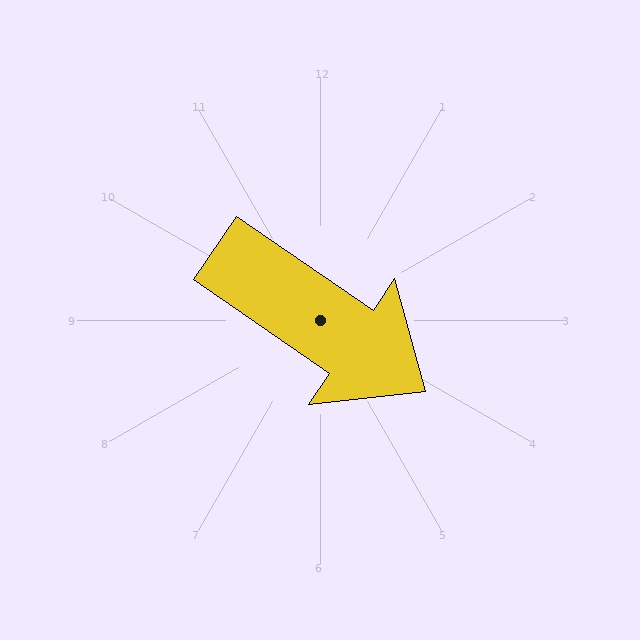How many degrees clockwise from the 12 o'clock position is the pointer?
Approximately 124 degrees.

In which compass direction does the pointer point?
Southeast.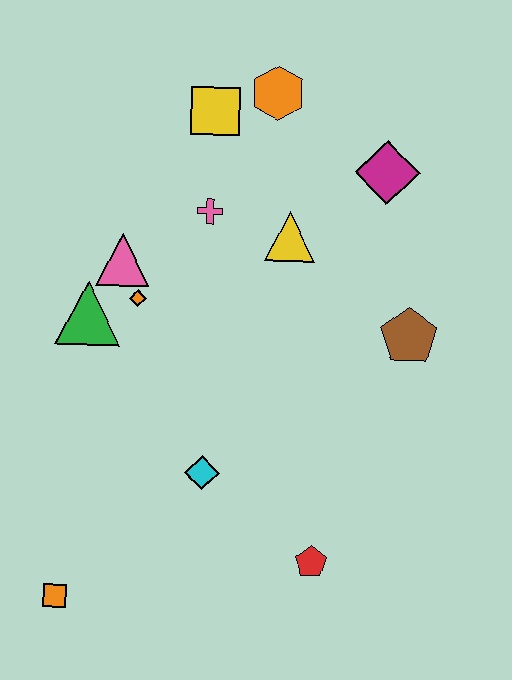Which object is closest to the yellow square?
The orange hexagon is closest to the yellow square.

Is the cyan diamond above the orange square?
Yes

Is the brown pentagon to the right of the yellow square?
Yes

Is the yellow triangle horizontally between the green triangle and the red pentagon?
Yes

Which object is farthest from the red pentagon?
The orange hexagon is farthest from the red pentagon.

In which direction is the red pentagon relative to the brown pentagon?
The red pentagon is below the brown pentagon.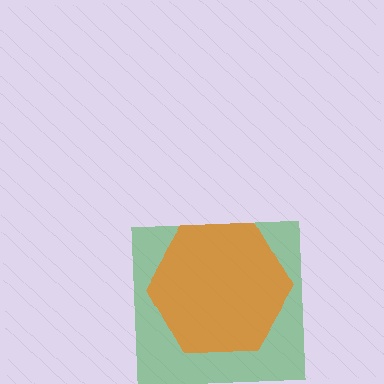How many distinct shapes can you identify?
There are 2 distinct shapes: a green square, an orange hexagon.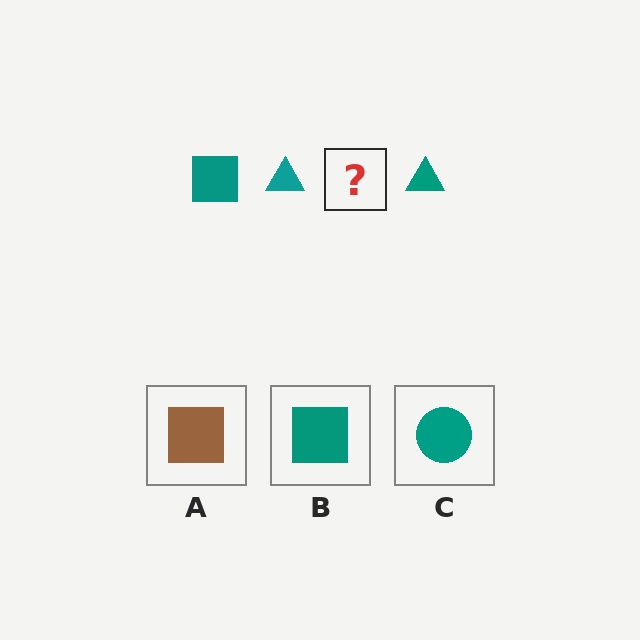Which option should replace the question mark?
Option B.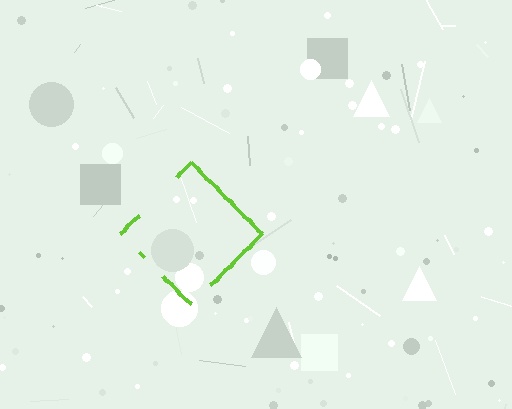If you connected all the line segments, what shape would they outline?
They would outline a diamond.